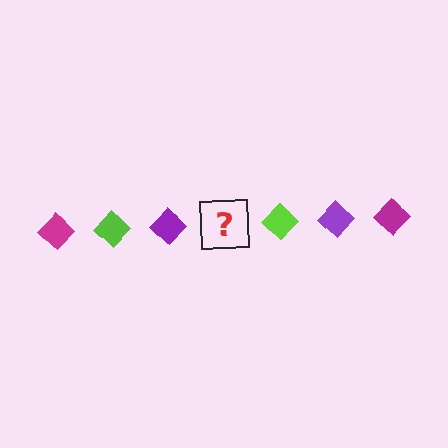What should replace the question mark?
The question mark should be replaced with a magenta diamond.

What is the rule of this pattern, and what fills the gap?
The rule is that the pattern cycles through magenta, lime, purple diamonds. The gap should be filled with a magenta diamond.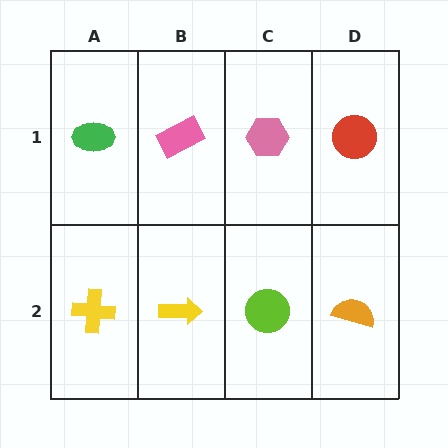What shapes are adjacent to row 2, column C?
A pink hexagon (row 1, column C), a yellow arrow (row 2, column B), an orange semicircle (row 2, column D).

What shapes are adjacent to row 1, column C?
A lime circle (row 2, column C), a pink rectangle (row 1, column B), a red circle (row 1, column D).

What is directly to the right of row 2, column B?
A lime circle.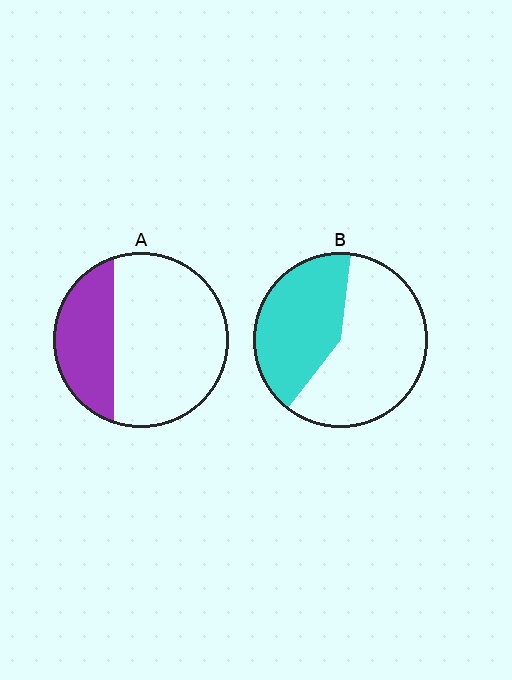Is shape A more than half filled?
No.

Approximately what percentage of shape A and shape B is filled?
A is approximately 30% and B is approximately 40%.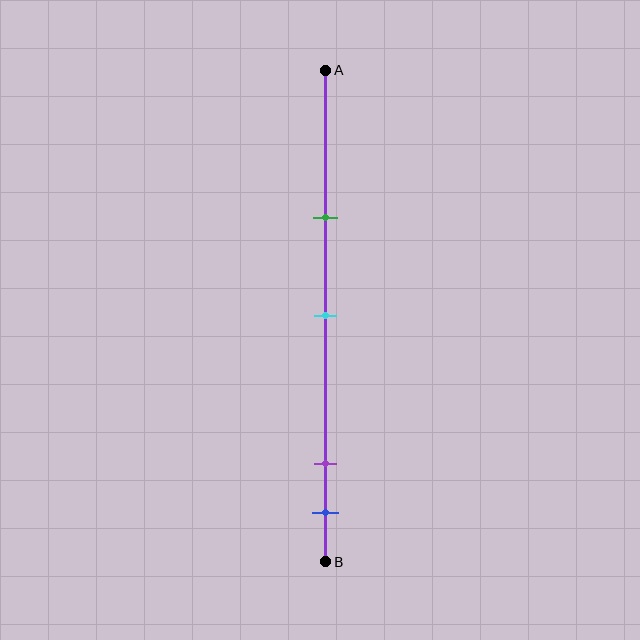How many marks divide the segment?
There are 4 marks dividing the segment.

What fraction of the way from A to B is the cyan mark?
The cyan mark is approximately 50% (0.5) of the way from A to B.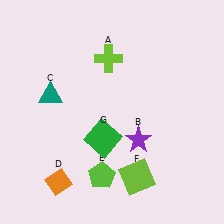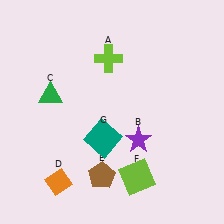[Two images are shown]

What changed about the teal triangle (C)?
In Image 1, C is teal. In Image 2, it changed to green.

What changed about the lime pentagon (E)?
In Image 1, E is lime. In Image 2, it changed to brown.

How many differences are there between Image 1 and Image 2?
There are 3 differences between the two images.